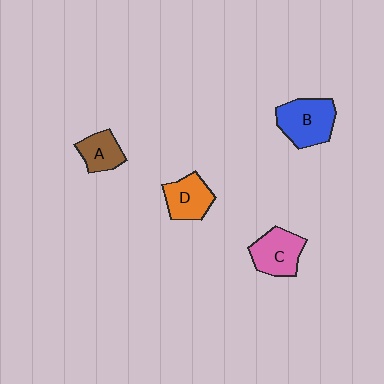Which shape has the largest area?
Shape B (blue).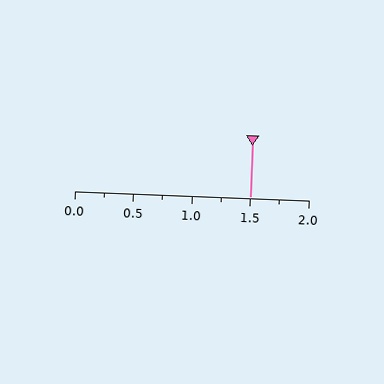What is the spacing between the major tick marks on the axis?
The major ticks are spaced 0.5 apart.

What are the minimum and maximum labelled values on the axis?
The axis runs from 0.0 to 2.0.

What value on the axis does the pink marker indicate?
The marker indicates approximately 1.5.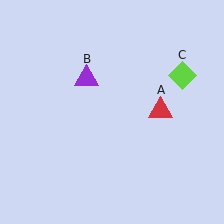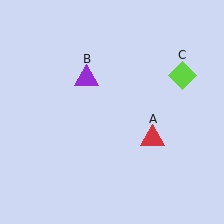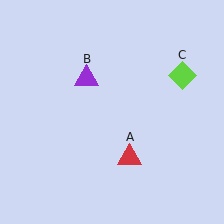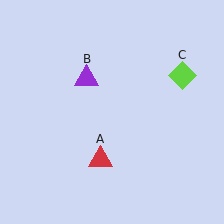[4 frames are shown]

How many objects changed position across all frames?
1 object changed position: red triangle (object A).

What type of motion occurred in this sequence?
The red triangle (object A) rotated clockwise around the center of the scene.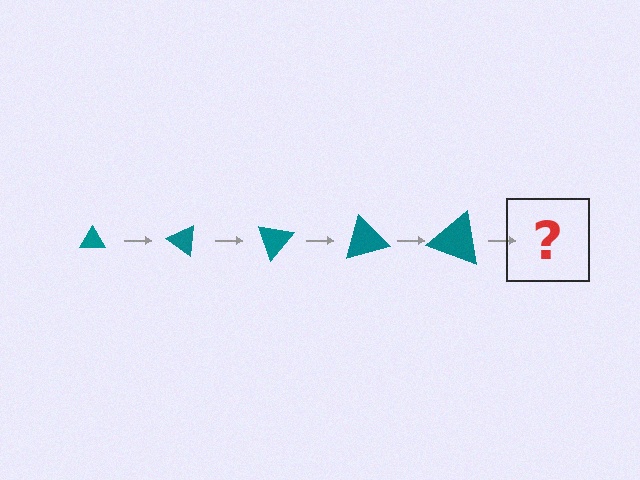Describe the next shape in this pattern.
It should be a triangle, larger than the previous one and rotated 175 degrees from the start.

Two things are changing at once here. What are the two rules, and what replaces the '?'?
The two rules are that the triangle grows larger each step and it rotates 35 degrees each step. The '?' should be a triangle, larger than the previous one and rotated 175 degrees from the start.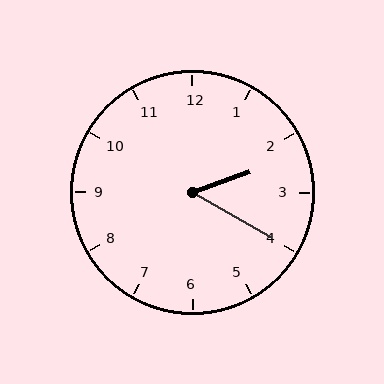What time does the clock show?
2:20.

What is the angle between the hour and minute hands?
Approximately 50 degrees.